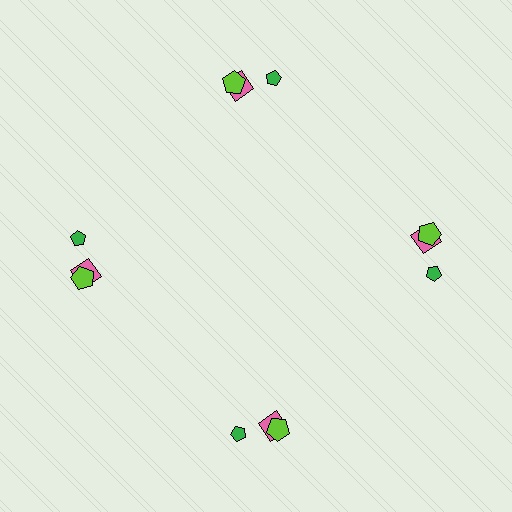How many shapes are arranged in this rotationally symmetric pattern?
There are 12 shapes, arranged in 4 groups of 3.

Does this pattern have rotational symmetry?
Yes, this pattern has 4-fold rotational symmetry. It looks the same after rotating 90 degrees around the center.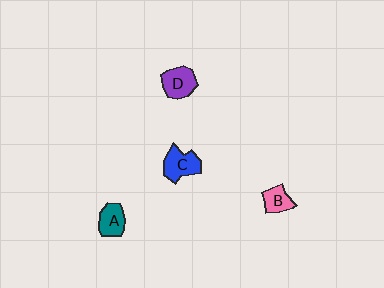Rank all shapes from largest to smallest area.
From largest to smallest: C (blue), D (purple), A (teal), B (pink).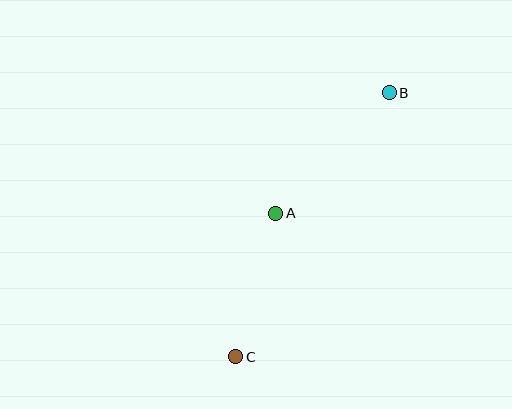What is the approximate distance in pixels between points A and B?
The distance between A and B is approximately 165 pixels.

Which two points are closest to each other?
Points A and C are closest to each other.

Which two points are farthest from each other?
Points B and C are farthest from each other.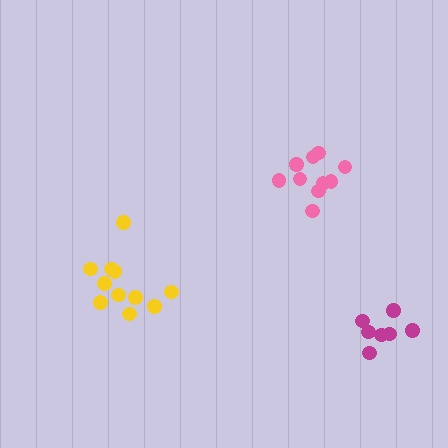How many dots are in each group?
Group 1: 10 dots, Group 2: 7 dots, Group 3: 11 dots (28 total).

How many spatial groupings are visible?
There are 3 spatial groupings.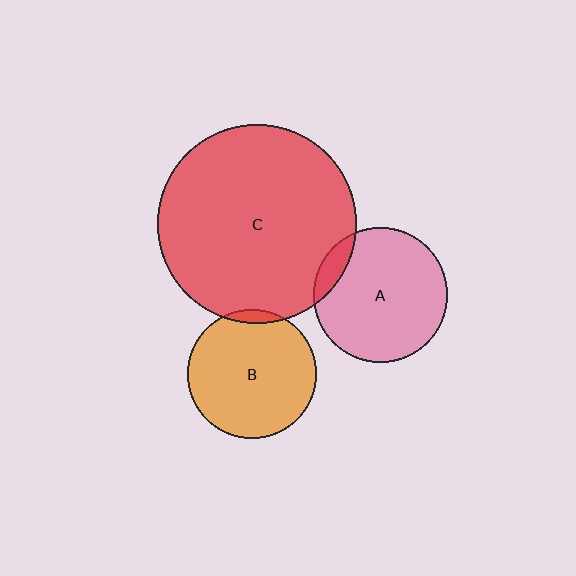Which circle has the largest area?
Circle C (red).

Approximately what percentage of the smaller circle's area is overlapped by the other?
Approximately 5%.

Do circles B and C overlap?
Yes.